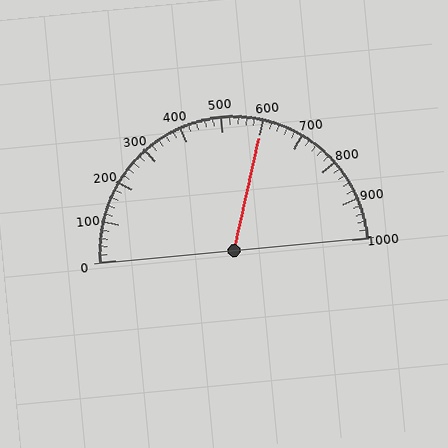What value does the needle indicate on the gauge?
The needle indicates approximately 600.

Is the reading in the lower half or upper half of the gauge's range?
The reading is in the upper half of the range (0 to 1000).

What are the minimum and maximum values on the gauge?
The gauge ranges from 0 to 1000.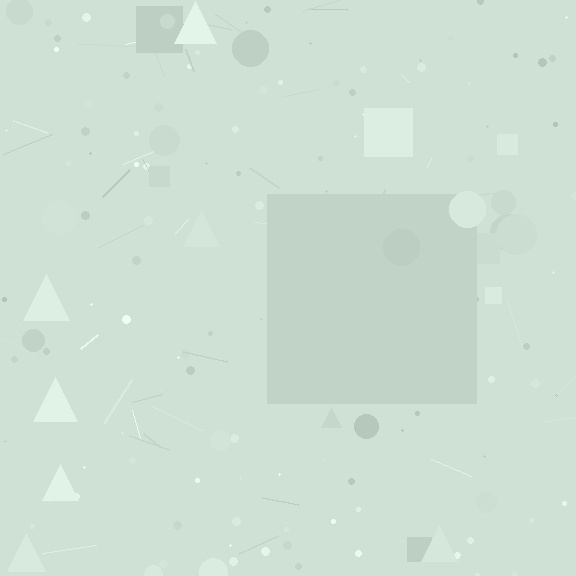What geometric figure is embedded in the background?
A square is embedded in the background.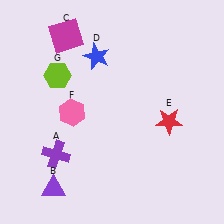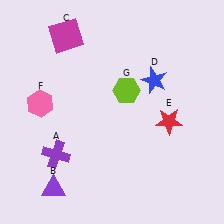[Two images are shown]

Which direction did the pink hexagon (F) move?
The pink hexagon (F) moved left.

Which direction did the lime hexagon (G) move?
The lime hexagon (G) moved right.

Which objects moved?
The objects that moved are: the blue star (D), the pink hexagon (F), the lime hexagon (G).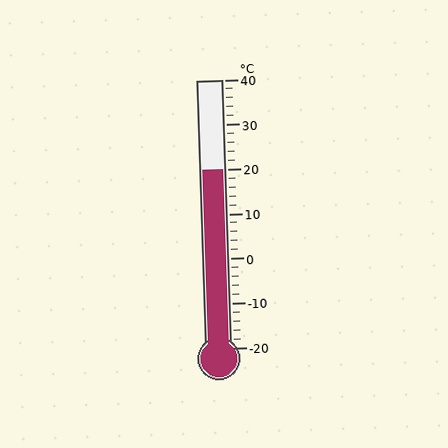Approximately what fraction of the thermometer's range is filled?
The thermometer is filled to approximately 65% of its range.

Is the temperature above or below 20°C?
The temperature is at 20°C.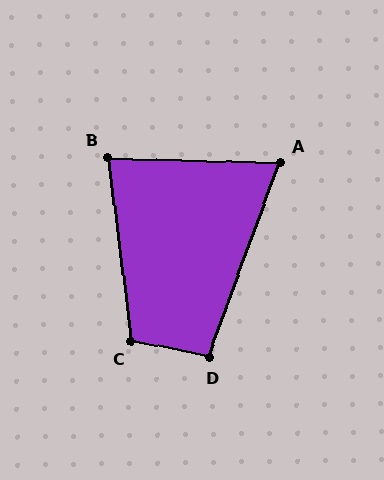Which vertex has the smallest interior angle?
A, at approximately 71 degrees.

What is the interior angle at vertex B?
Approximately 81 degrees (acute).